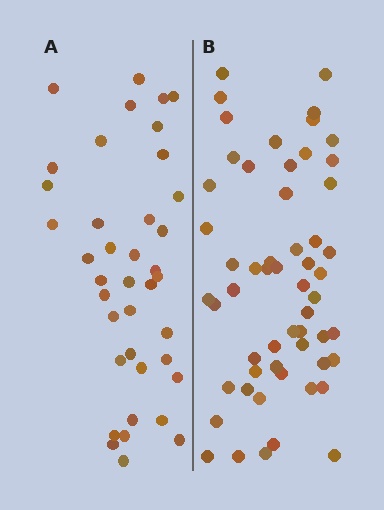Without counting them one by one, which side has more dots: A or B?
Region B (the right region) has more dots.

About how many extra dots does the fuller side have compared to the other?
Region B has approximately 15 more dots than region A.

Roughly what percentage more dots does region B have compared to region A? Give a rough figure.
About 45% more.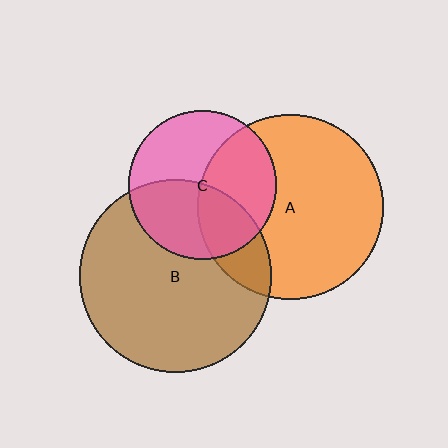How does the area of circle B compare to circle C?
Approximately 1.7 times.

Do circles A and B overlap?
Yes.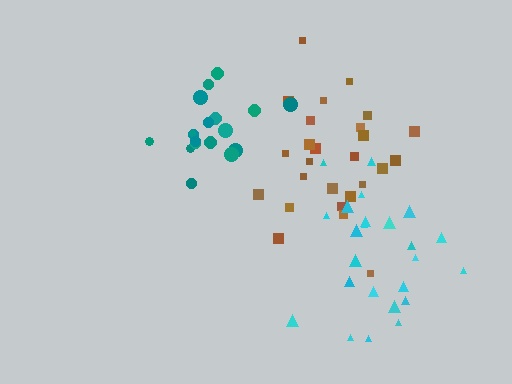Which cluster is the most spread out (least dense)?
Cyan.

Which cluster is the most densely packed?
Teal.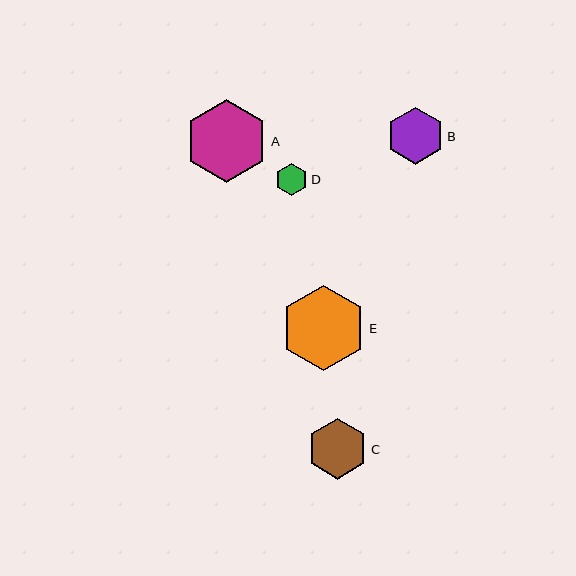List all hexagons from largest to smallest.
From largest to smallest: E, A, C, B, D.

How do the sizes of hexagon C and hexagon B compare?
Hexagon C and hexagon B are approximately the same size.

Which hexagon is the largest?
Hexagon E is the largest with a size of approximately 85 pixels.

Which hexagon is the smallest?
Hexagon D is the smallest with a size of approximately 32 pixels.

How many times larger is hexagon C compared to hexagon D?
Hexagon C is approximately 1.9 times the size of hexagon D.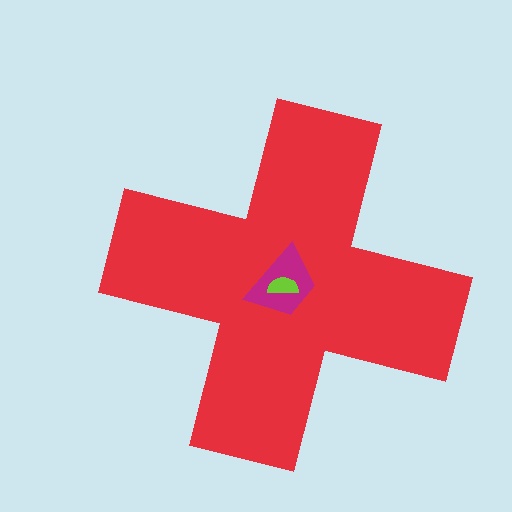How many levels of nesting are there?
3.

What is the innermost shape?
The lime semicircle.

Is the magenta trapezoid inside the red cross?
Yes.